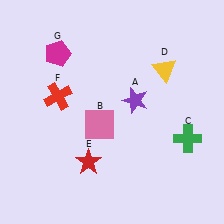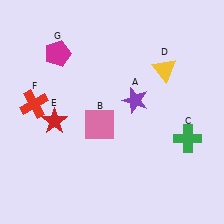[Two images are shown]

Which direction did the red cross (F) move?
The red cross (F) moved left.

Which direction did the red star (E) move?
The red star (E) moved up.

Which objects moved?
The objects that moved are: the red star (E), the red cross (F).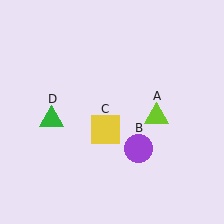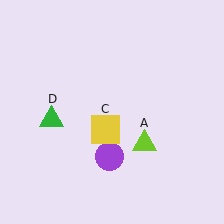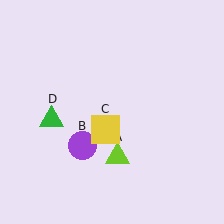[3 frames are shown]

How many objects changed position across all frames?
2 objects changed position: lime triangle (object A), purple circle (object B).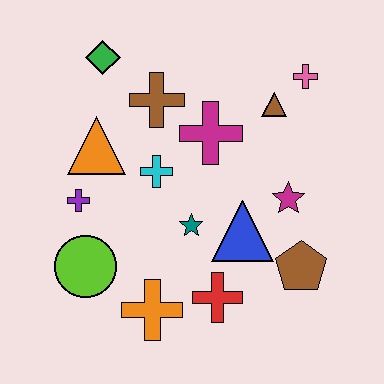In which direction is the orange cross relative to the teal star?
The orange cross is below the teal star.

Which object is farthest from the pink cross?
The lime circle is farthest from the pink cross.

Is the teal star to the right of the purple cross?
Yes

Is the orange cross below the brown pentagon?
Yes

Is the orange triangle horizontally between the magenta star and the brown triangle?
No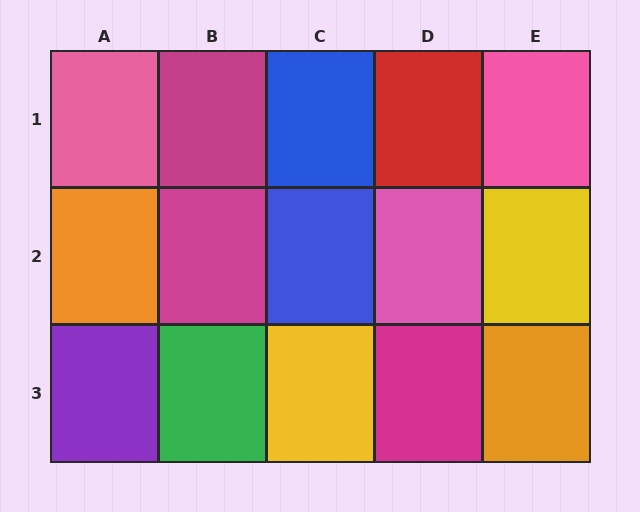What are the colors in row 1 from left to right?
Pink, magenta, blue, red, pink.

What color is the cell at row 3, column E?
Orange.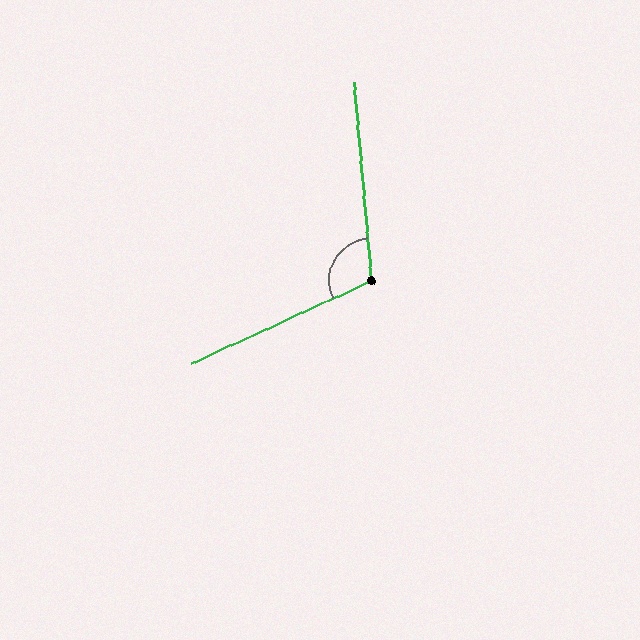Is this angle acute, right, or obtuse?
It is obtuse.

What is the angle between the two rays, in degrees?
Approximately 109 degrees.